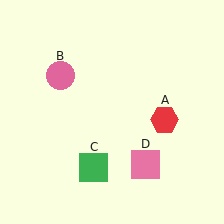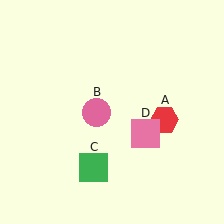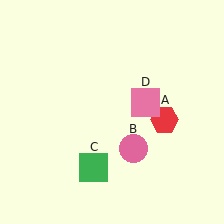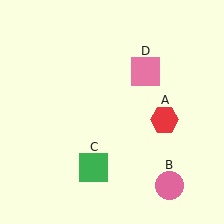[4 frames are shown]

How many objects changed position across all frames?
2 objects changed position: pink circle (object B), pink square (object D).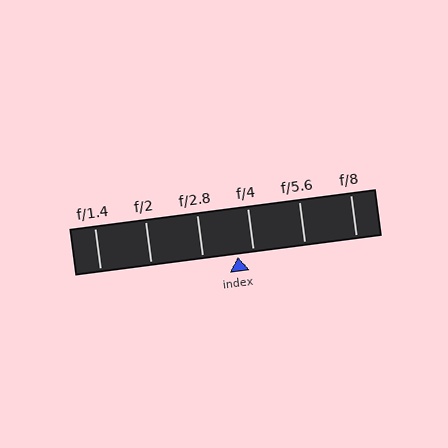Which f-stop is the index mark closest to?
The index mark is closest to f/4.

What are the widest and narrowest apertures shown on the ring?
The widest aperture shown is f/1.4 and the narrowest is f/8.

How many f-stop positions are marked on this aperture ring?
There are 6 f-stop positions marked.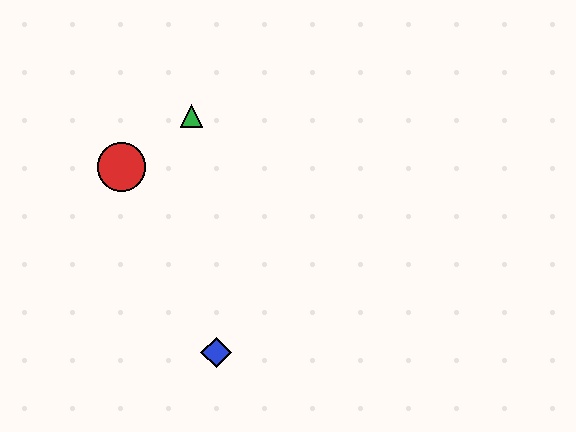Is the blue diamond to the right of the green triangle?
Yes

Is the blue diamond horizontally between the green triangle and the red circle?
No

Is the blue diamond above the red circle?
No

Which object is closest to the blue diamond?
The red circle is closest to the blue diamond.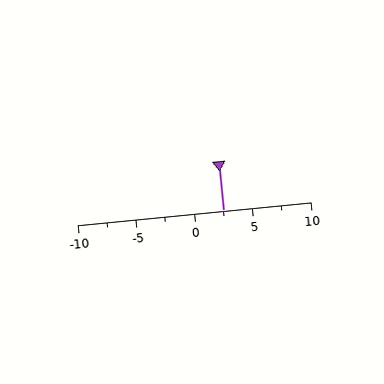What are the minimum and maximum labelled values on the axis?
The axis runs from -10 to 10.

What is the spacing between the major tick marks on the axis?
The major ticks are spaced 5 apart.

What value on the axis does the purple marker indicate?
The marker indicates approximately 2.5.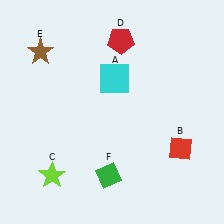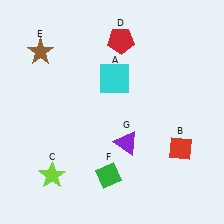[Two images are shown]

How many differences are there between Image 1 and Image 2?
There is 1 difference between the two images.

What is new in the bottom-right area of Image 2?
A purple triangle (G) was added in the bottom-right area of Image 2.